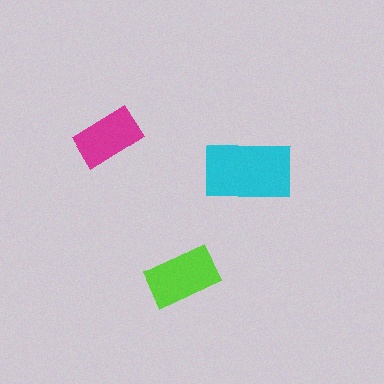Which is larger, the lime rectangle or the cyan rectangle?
The cyan one.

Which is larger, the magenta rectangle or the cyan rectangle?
The cyan one.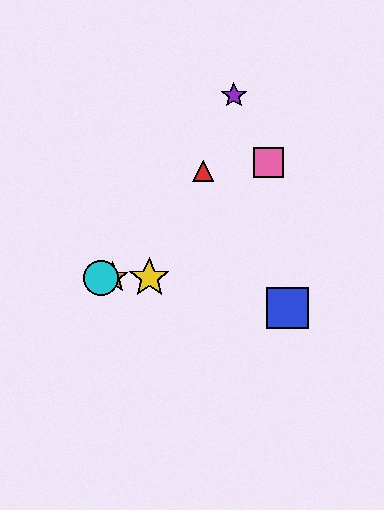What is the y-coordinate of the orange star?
The orange star is at y≈278.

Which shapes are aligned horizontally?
The green circle, the yellow star, the orange star, the cyan circle are aligned horizontally.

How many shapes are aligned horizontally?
4 shapes (the green circle, the yellow star, the orange star, the cyan circle) are aligned horizontally.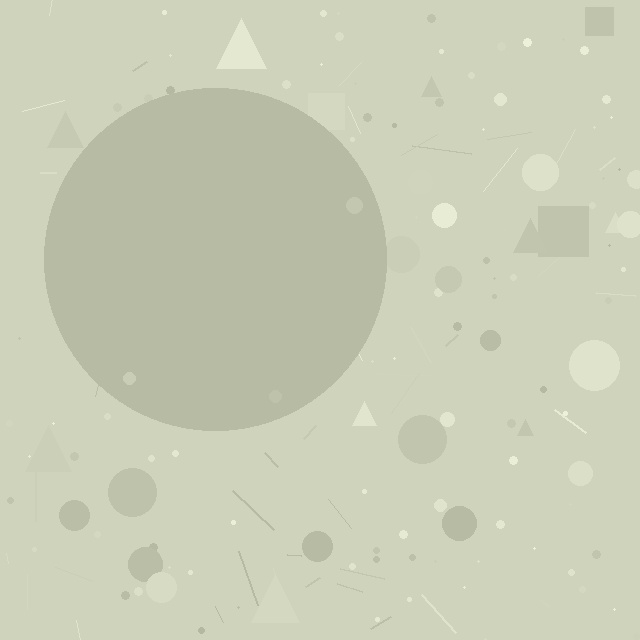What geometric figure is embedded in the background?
A circle is embedded in the background.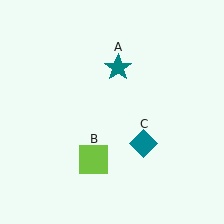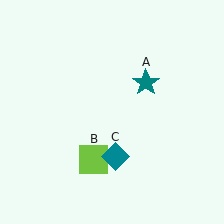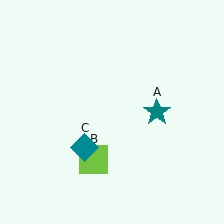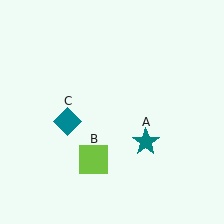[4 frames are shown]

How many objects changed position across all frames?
2 objects changed position: teal star (object A), teal diamond (object C).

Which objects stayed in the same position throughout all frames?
Lime square (object B) remained stationary.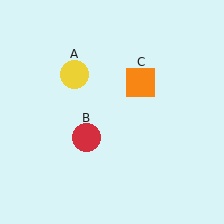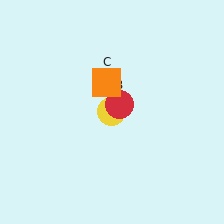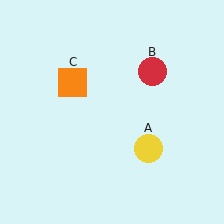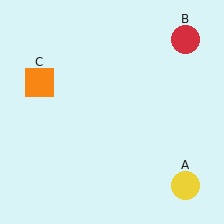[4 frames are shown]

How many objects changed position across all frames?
3 objects changed position: yellow circle (object A), red circle (object B), orange square (object C).